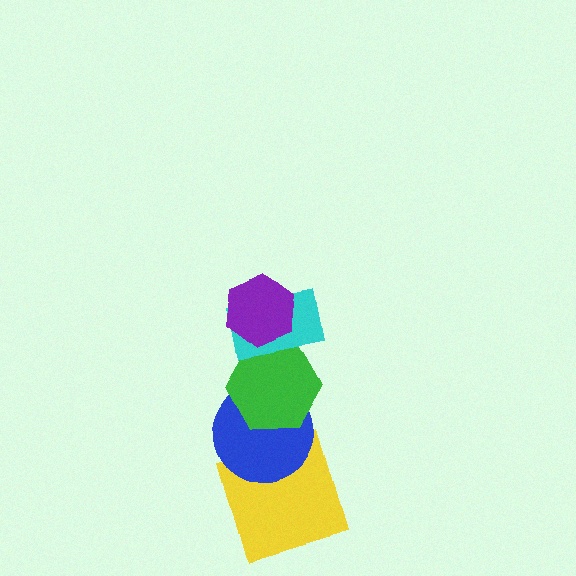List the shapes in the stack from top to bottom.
From top to bottom: the purple hexagon, the cyan rectangle, the green hexagon, the blue circle, the yellow square.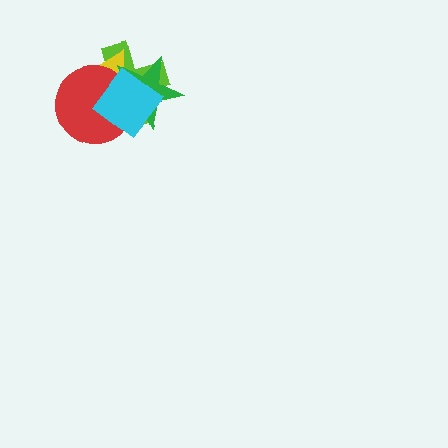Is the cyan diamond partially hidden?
No, no other shape covers it.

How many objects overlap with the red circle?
4 objects overlap with the red circle.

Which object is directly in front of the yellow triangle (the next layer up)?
The green star is directly in front of the yellow triangle.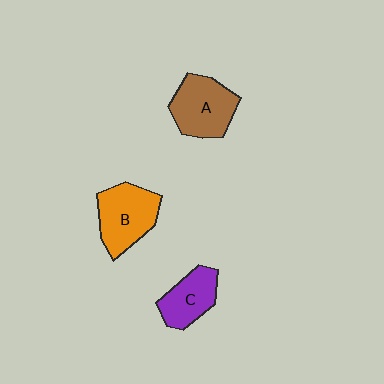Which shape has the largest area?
Shape B (orange).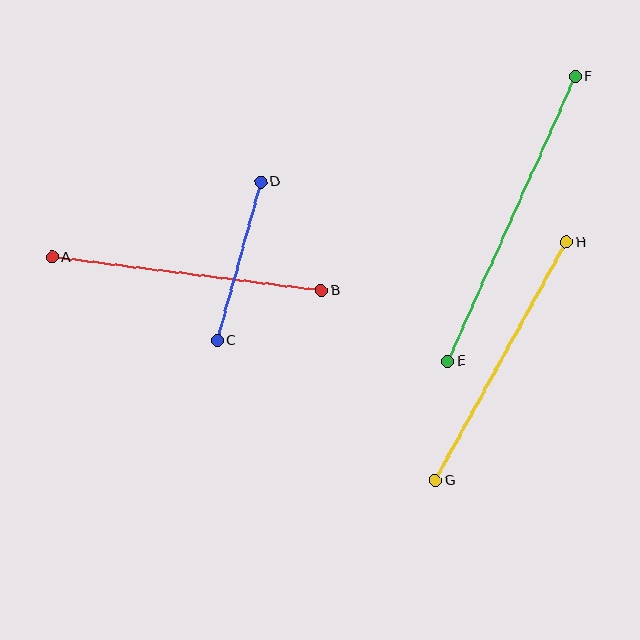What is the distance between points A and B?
The distance is approximately 271 pixels.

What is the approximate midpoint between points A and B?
The midpoint is at approximately (187, 274) pixels.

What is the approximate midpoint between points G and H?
The midpoint is at approximately (501, 361) pixels.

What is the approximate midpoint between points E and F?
The midpoint is at approximately (511, 219) pixels.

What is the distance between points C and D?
The distance is approximately 165 pixels.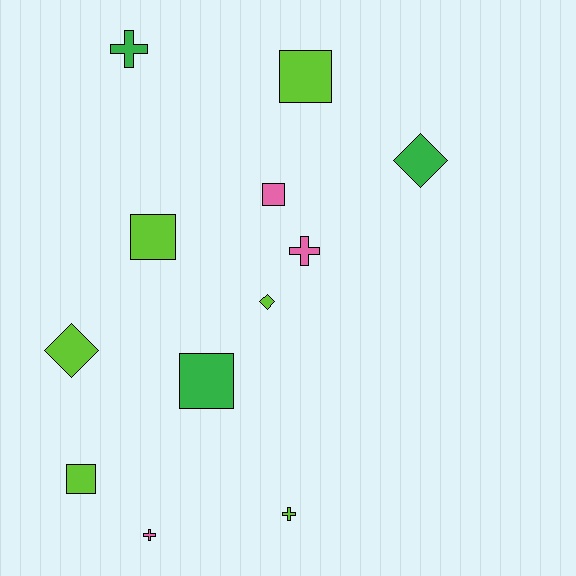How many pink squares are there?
There is 1 pink square.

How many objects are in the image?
There are 12 objects.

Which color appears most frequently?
Lime, with 6 objects.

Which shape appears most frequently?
Square, with 5 objects.